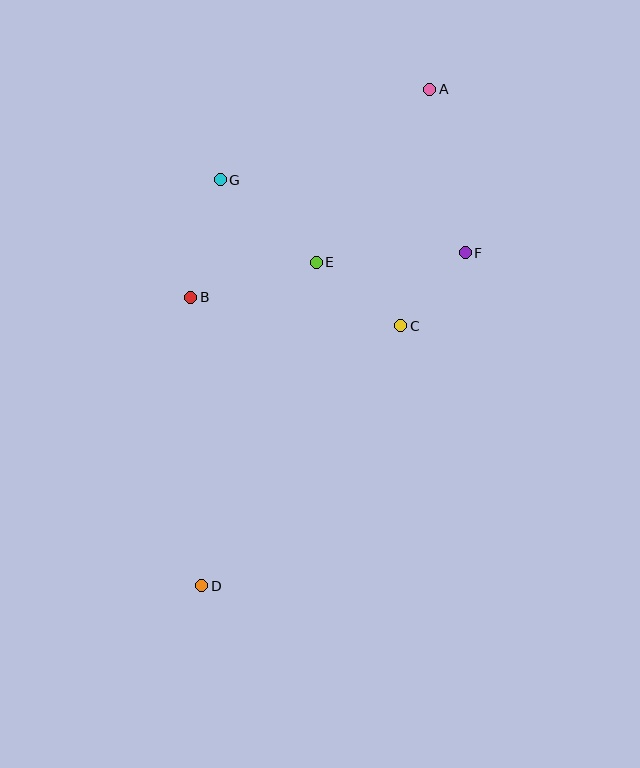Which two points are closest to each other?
Points C and F are closest to each other.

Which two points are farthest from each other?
Points A and D are farthest from each other.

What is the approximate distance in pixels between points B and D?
The distance between B and D is approximately 289 pixels.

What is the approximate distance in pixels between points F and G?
The distance between F and G is approximately 256 pixels.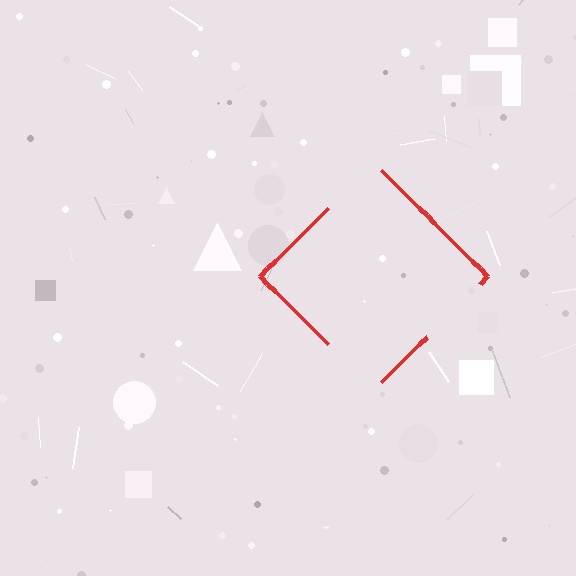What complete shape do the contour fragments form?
The contour fragments form a diamond.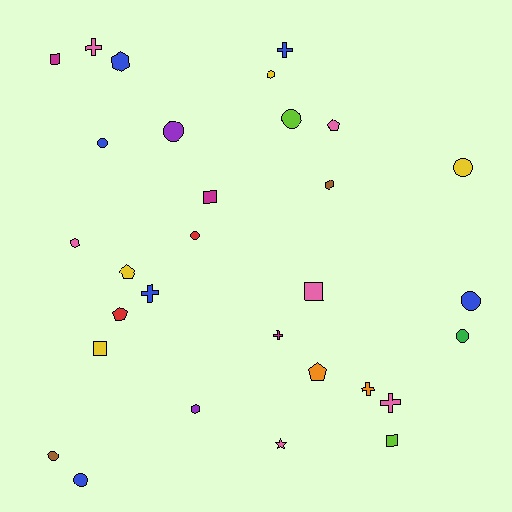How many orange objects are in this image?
There are 2 orange objects.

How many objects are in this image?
There are 30 objects.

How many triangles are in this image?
There are no triangles.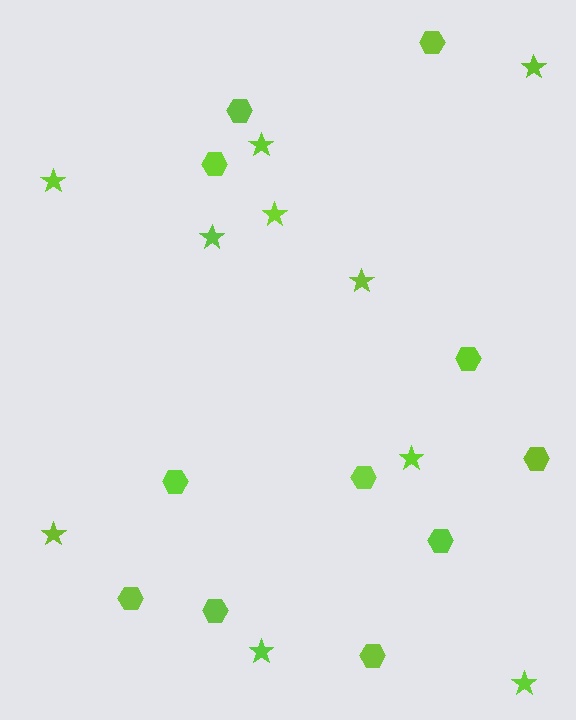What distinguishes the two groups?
There are 2 groups: one group of hexagons (11) and one group of stars (10).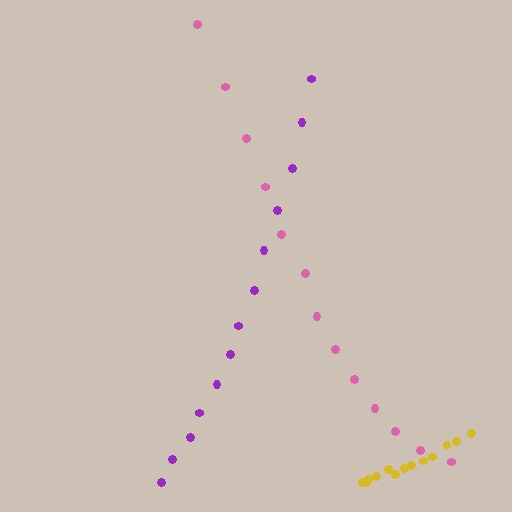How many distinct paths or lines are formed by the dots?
There are 3 distinct paths.